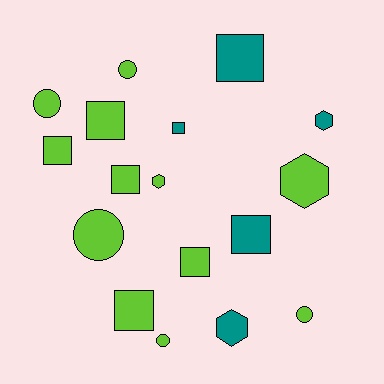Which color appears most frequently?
Lime, with 12 objects.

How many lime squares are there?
There are 5 lime squares.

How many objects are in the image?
There are 17 objects.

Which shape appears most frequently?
Square, with 8 objects.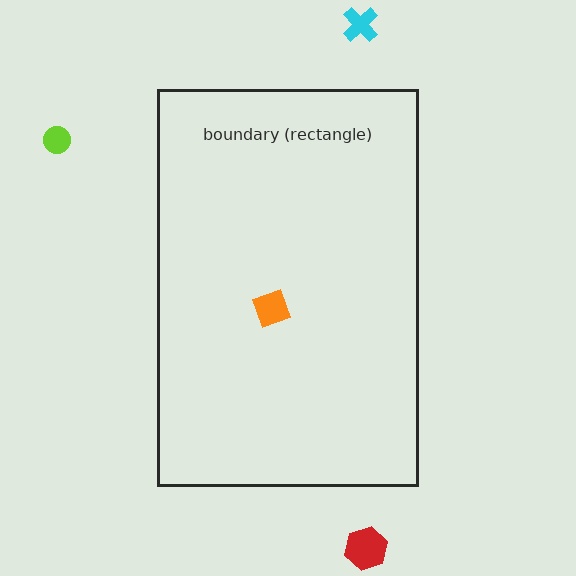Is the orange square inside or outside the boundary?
Inside.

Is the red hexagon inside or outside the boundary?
Outside.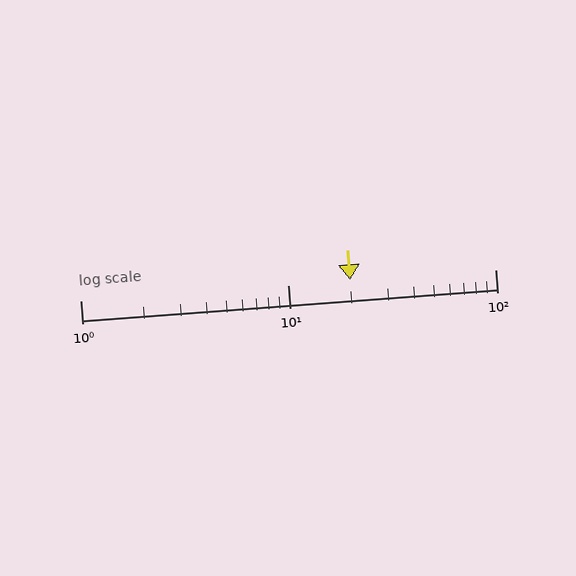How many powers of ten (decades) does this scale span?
The scale spans 2 decades, from 1 to 100.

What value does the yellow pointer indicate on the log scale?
The pointer indicates approximately 20.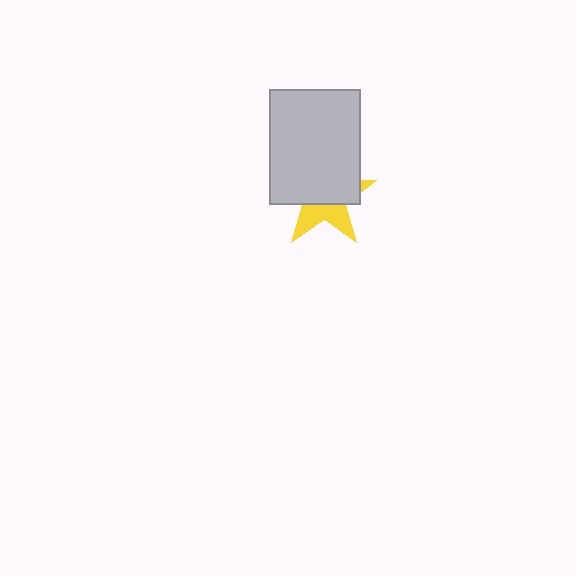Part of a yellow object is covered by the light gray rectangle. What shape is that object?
It is a star.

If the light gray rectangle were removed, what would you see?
You would see the complete yellow star.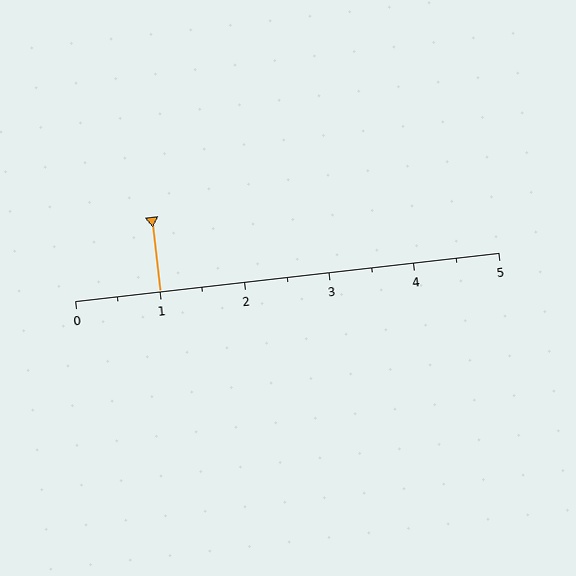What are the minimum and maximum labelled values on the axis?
The axis runs from 0 to 5.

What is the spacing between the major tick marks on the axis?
The major ticks are spaced 1 apart.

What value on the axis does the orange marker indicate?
The marker indicates approximately 1.